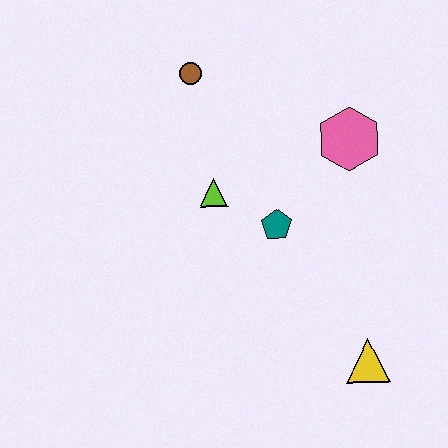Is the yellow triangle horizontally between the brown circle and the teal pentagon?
No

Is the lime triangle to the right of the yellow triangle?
No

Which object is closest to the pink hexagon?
The teal pentagon is closest to the pink hexagon.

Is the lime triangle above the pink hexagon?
No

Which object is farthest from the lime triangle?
The yellow triangle is farthest from the lime triangle.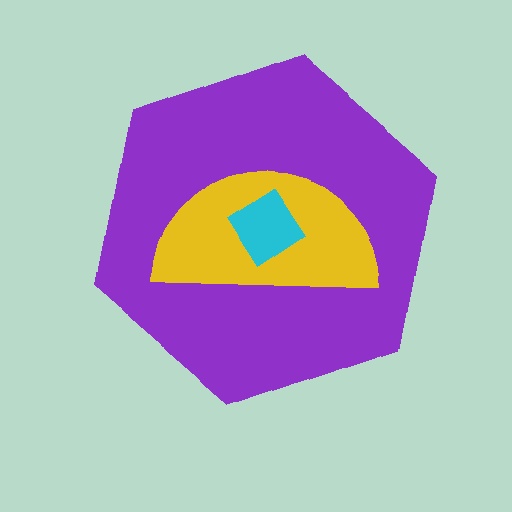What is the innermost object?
The cyan diamond.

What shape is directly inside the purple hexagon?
The yellow semicircle.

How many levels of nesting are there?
3.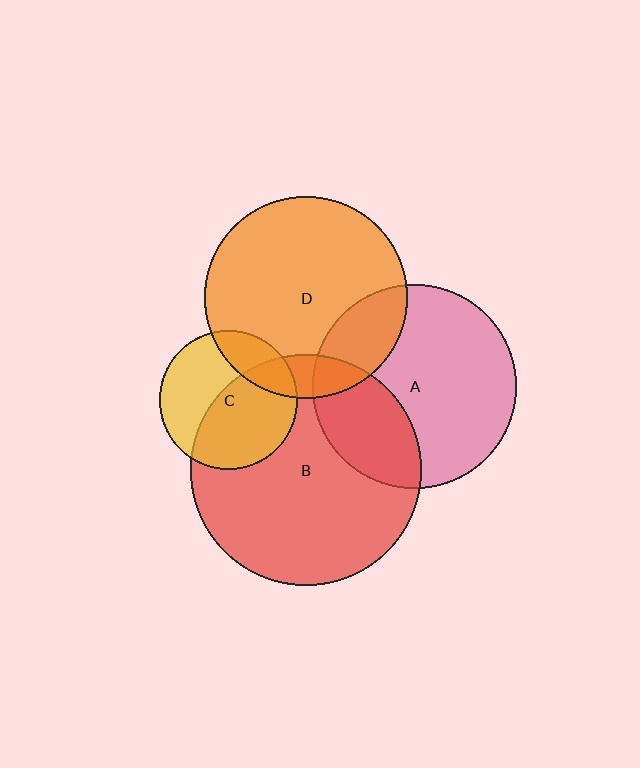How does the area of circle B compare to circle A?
Approximately 1.3 times.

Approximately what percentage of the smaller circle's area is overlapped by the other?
Approximately 10%.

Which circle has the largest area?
Circle B (red).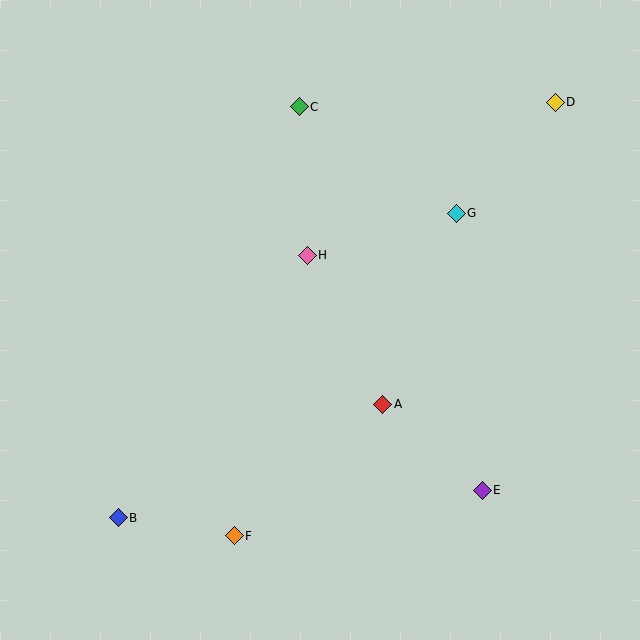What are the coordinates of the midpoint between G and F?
The midpoint between G and F is at (345, 374).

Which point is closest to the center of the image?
Point H at (307, 255) is closest to the center.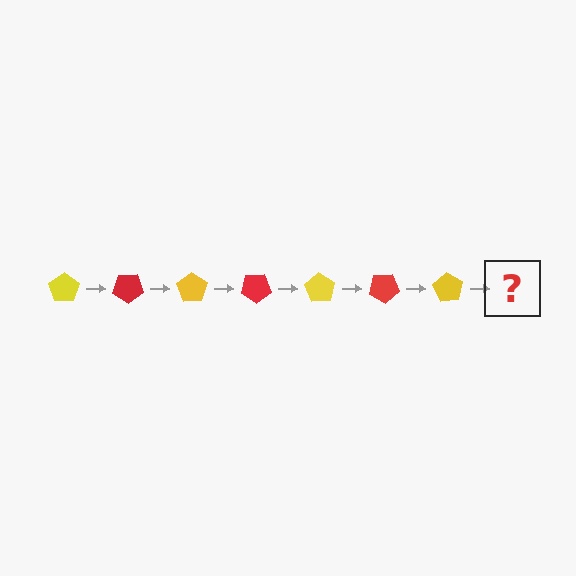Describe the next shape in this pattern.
It should be a red pentagon, rotated 245 degrees from the start.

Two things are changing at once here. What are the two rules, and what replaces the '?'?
The two rules are that it rotates 35 degrees each step and the color cycles through yellow and red. The '?' should be a red pentagon, rotated 245 degrees from the start.